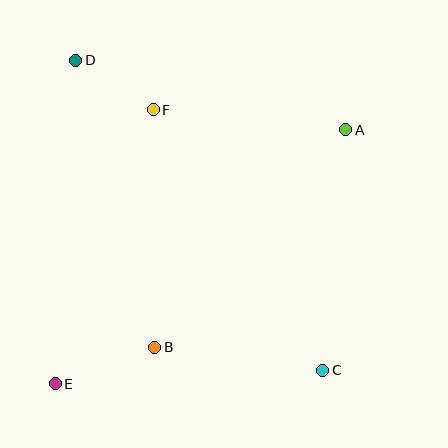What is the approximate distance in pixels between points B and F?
The distance between B and F is approximately 237 pixels.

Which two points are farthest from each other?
Points C and D are farthest from each other.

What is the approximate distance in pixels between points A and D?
The distance between A and D is approximately 279 pixels.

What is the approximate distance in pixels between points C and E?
The distance between C and E is approximately 268 pixels.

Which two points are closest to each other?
Points D and F are closest to each other.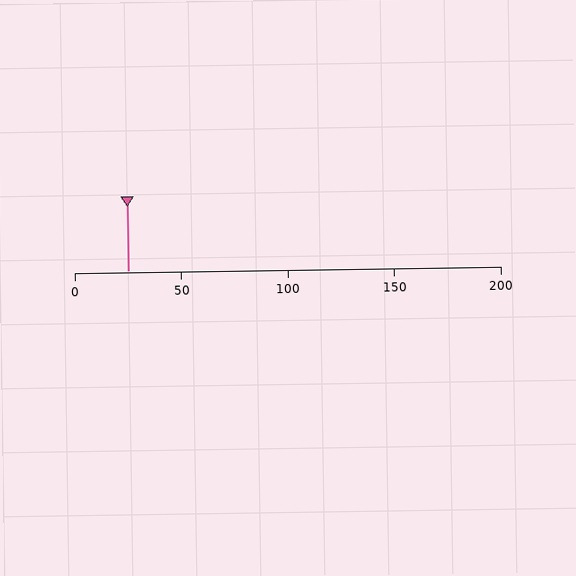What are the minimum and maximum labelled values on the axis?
The axis runs from 0 to 200.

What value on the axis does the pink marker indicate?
The marker indicates approximately 25.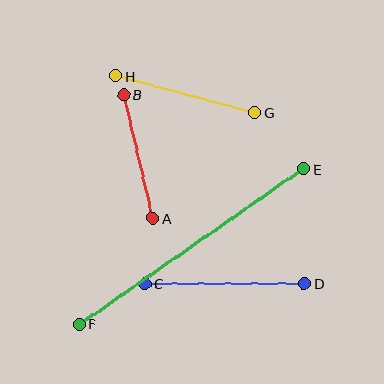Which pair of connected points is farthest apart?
Points E and F are farthest apart.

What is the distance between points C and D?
The distance is approximately 160 pixels.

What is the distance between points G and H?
The distance is approximately 143 pixels.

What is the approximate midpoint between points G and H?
The midpoint is at approximately (185, 94) pixels.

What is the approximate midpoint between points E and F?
The midpoint is at approximately (191, 247) pixels.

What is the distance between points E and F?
The distance is approximately 273 pixels.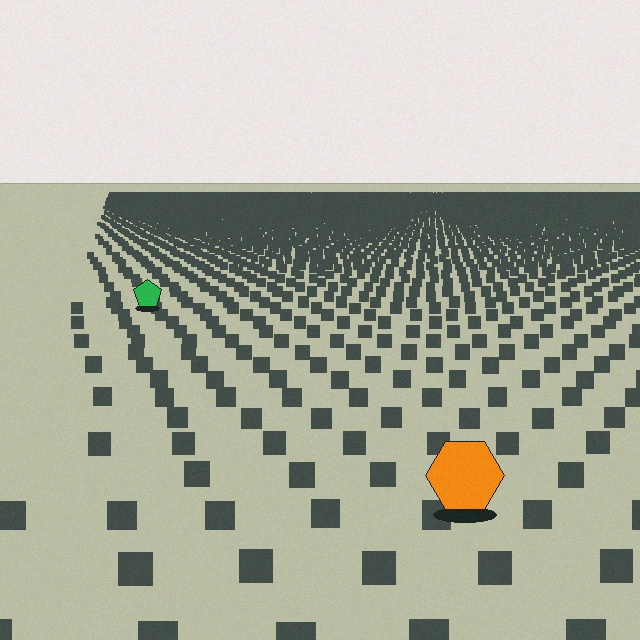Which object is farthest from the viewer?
The green pentagon is farthest from the viewer. It appears smaller and the ground texture around it is denser.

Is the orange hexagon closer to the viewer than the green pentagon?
Yes. The orange hexagon is closer — you can tell from the texture gradient: the ground texture is coarser near it.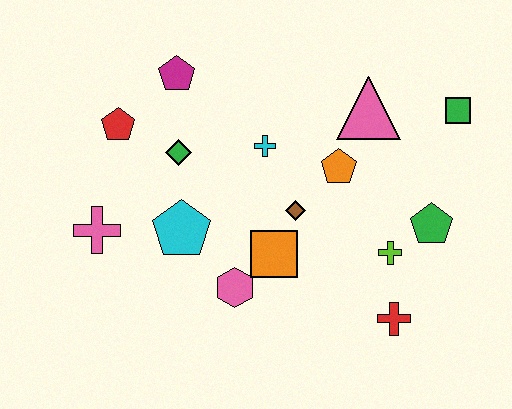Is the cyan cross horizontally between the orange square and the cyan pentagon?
Yes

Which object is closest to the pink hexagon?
The orange square is closest to the pink hexagon.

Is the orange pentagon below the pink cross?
No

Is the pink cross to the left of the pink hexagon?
Yes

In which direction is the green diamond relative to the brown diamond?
The green diamond is to the left of the brown diamond.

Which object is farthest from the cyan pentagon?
The green square is farthest from the cyan pentagon.